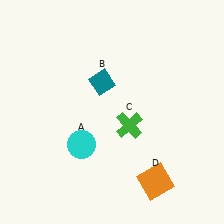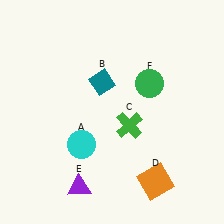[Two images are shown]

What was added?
A purple triangle (E), a green circle (F) were added in Image 2.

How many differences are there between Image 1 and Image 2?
There are 2 differences between the two images.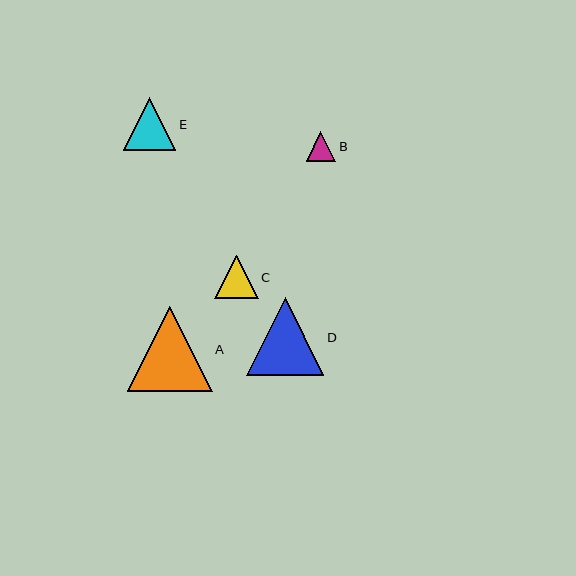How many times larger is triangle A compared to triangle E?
Triangle A is approximately 1.6 times the size of triangle E.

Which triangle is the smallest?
Triangle B is the smallest with a size of approximately 29 pixels.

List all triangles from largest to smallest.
From largest to smallest: A, D, E, C, B.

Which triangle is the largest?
Triangle A is the largest with a size of approximately 85 pixels.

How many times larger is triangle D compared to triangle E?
Triangle D is approximately 1.5 times the size of triangle E.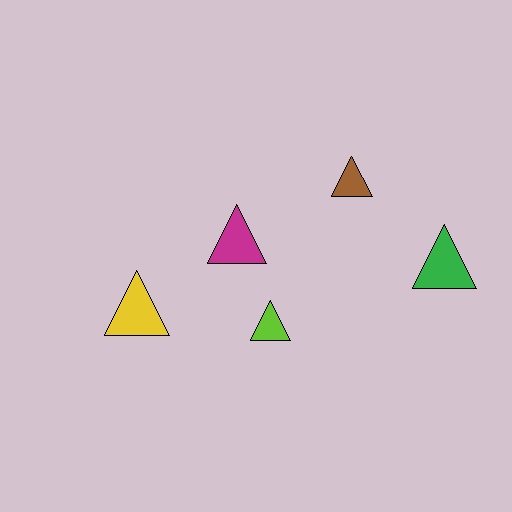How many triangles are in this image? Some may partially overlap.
There are 5 triangles.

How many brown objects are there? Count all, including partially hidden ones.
There is 1 brown object.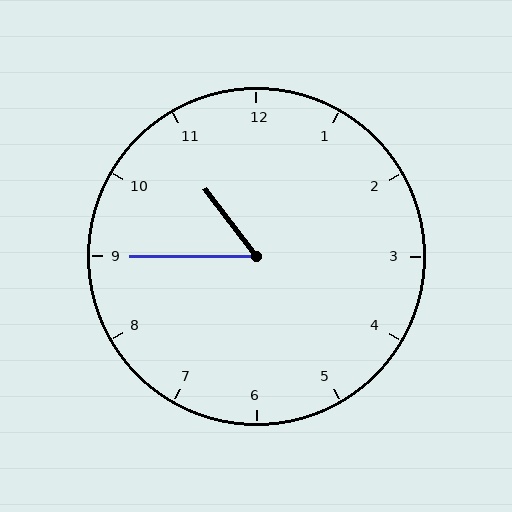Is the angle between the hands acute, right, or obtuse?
It is acute.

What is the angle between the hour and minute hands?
Approximately 52 degrees.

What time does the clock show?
10:45.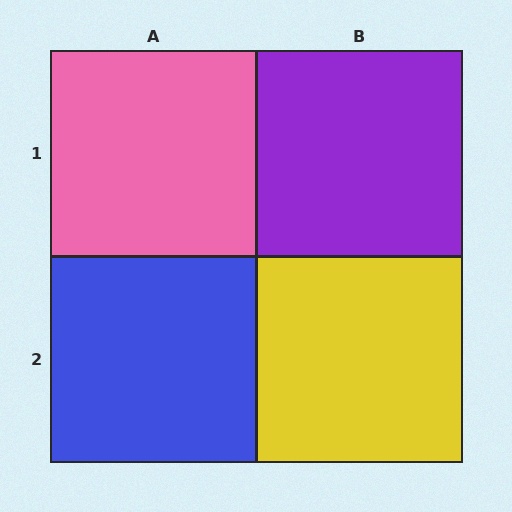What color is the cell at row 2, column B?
Yellow.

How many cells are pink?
1 cell is pink.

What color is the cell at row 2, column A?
Blue.